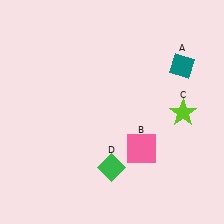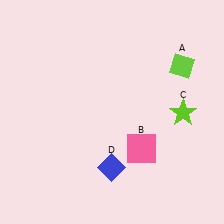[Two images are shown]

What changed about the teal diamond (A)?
In Image 1, A is teal. In Image 2, it changed to lime.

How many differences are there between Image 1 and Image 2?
There are 2 differences between the two images.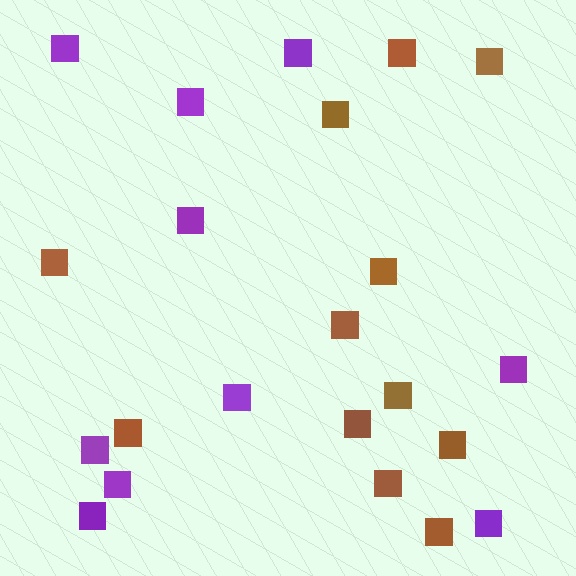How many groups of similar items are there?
There are 2 groups: one group of brown squares (12) and one group of purple squares (10).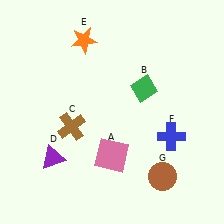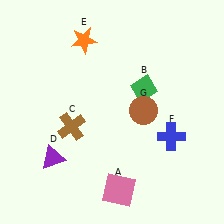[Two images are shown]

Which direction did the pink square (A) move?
The pink square (A) moved down.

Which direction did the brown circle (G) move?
The brown circle (G) moved up.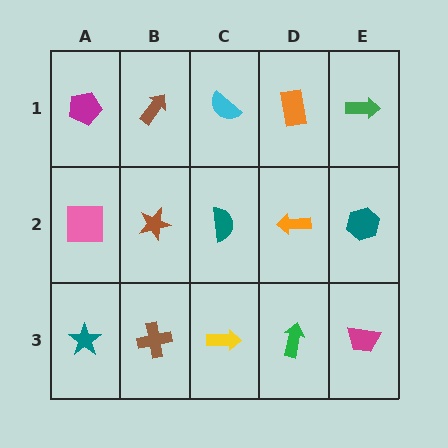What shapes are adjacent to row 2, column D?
An orange rectangle (row 1, column D), a green arrow (row 3, column D), a teal semicircle (row 2, column C), a teal hexagon (row 2, column E).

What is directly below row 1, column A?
A pink square.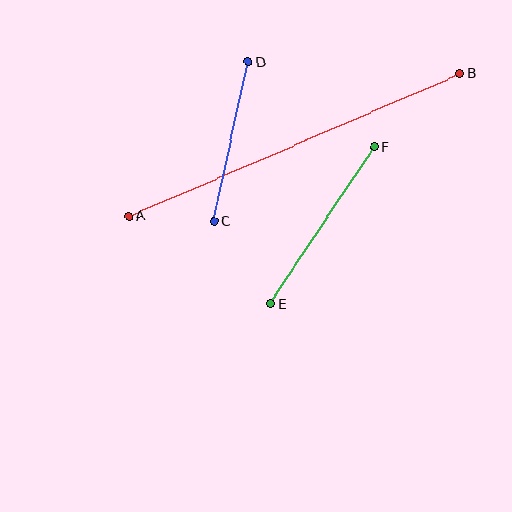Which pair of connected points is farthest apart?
Points A and B are farthest apart.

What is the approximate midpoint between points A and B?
The midpoint is at approximately (294, 145) pixels.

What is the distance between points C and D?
The distance is approximately 163 pixels.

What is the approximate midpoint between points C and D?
The midpoint is at approximately (231, 142) pixels.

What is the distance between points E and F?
The distance is approximately 188 pixels.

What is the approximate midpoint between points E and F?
The midpoint is at approximately (322, 225) pixels.